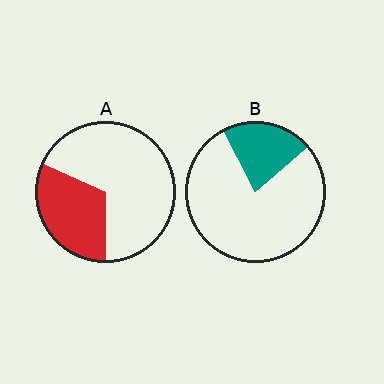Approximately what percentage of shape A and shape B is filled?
A is approximately 30% and B is approximately 20%.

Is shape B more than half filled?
No.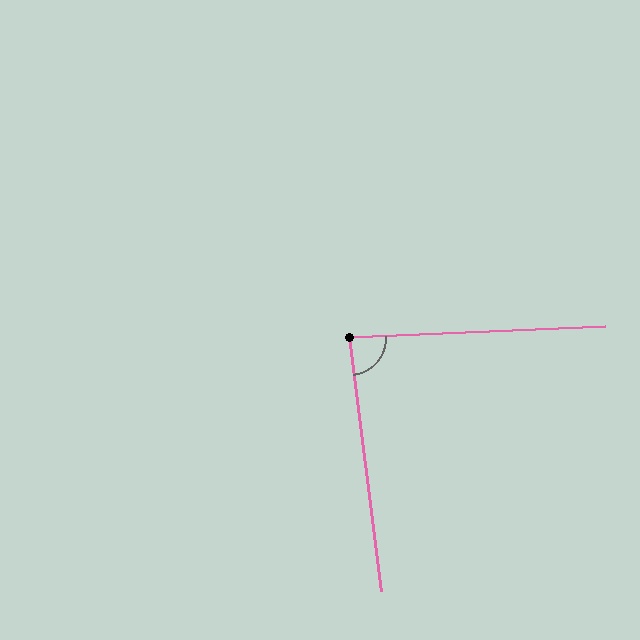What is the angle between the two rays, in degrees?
Approximately 85 degrees.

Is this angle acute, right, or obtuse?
It is approximately a right angle.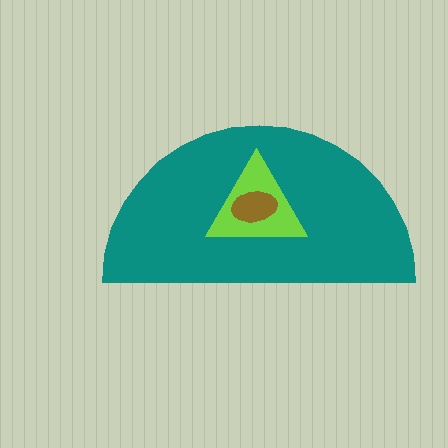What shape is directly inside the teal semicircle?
The lime triangle.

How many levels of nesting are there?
3.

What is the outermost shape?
The teal semicircle.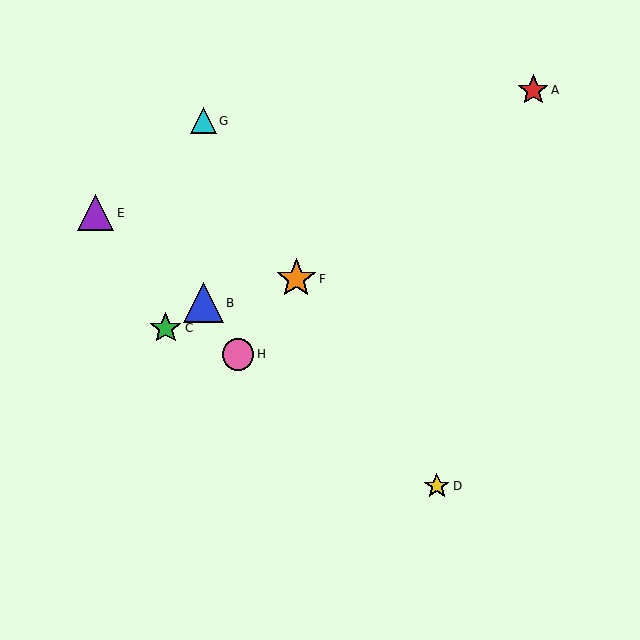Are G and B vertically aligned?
Yes, both are at x≈203.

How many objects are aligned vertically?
2 objects (B, G) are aligned vertically.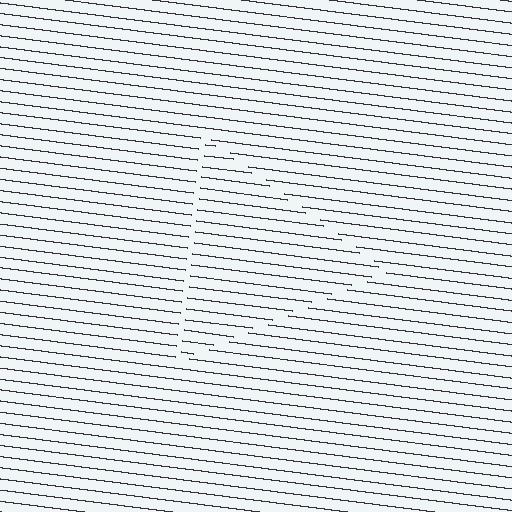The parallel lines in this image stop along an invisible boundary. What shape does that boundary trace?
An illusory triangle. The interior of the shape contains the same grating, shifted by half a period — the contour is defined by the phase discontinuity where line-ends from the inner and outer gratings abut.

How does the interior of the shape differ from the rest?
The interior of the shape contains the same grating, shifted by half a period — the contour is defined by the phase discontinuity where line-ends from the inner and outer gratings abut.